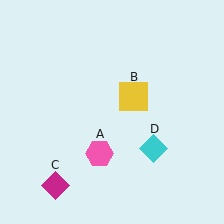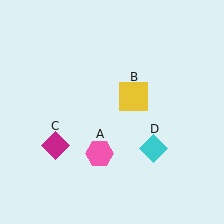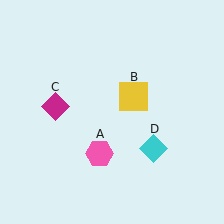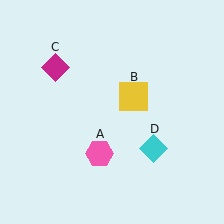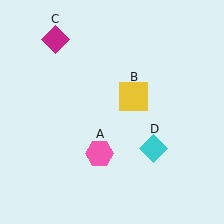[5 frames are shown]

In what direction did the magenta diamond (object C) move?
The magenta diamond (object C) moved up.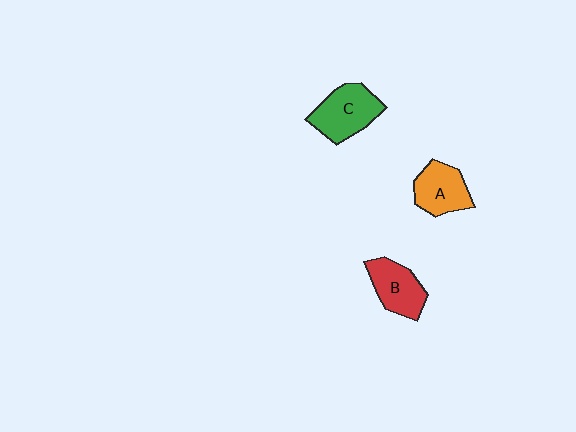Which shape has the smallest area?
Shape A (orange).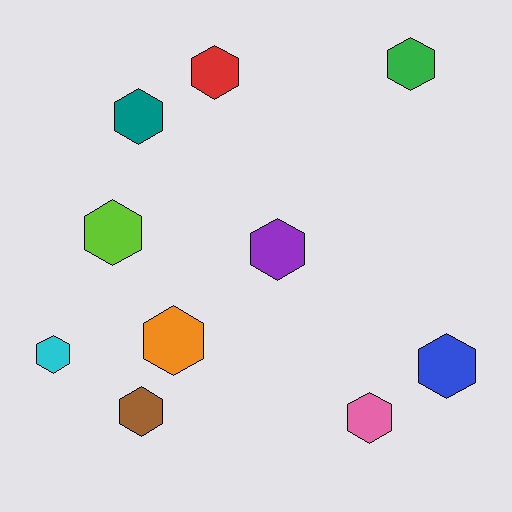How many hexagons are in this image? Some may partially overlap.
There are 10 hexagons.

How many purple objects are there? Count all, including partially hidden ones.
There is 1 purple object.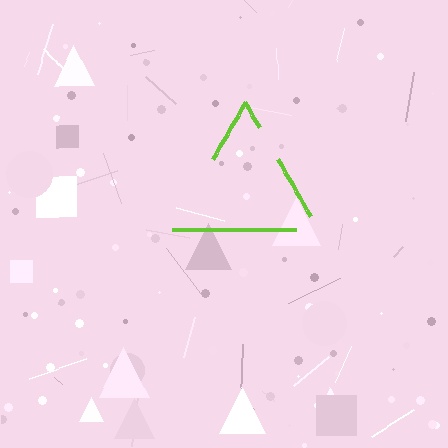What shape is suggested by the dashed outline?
The dashed outline suggests a triangle.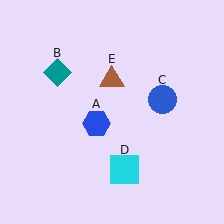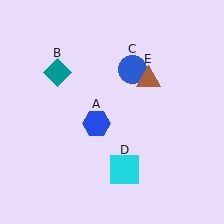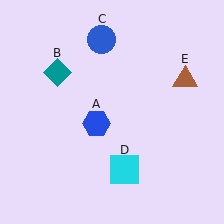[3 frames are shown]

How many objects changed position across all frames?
2 objects changed position: blue circle (object C), brown triangle (object E).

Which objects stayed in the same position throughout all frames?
Blue hexagon (object A) and teal diamond (object B) and cyan square (object D) remained stationary.